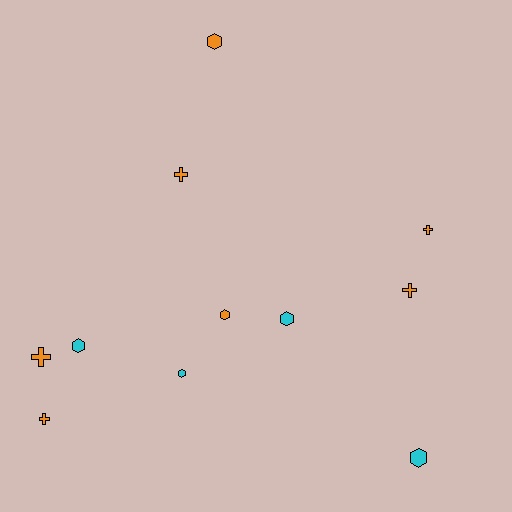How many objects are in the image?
There are 11 objects.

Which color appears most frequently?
Orange, with 7 objects.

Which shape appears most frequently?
Hexagon, with 6 objects.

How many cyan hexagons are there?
There are 4 cyan hexagons.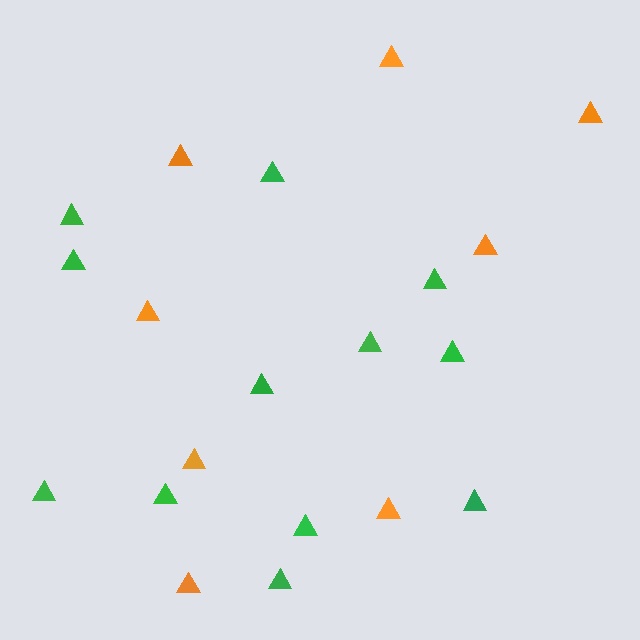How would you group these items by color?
There are 2 groups: one group of orange triangles (8) and one group of green triangles (12).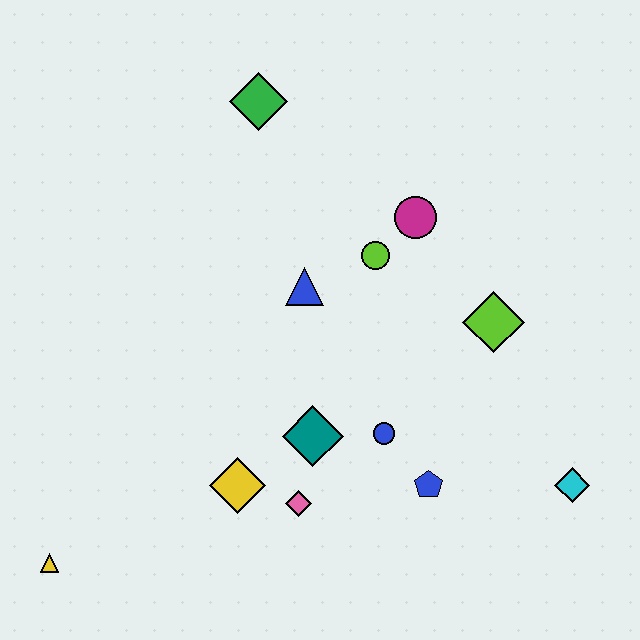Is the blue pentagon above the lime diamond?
No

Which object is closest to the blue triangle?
The lime circle is closest to the blue triangle.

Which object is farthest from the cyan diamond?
The yellow triangle is farthest from the cyan diamond.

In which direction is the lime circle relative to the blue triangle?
The lime circle is to the right of the blue triangle.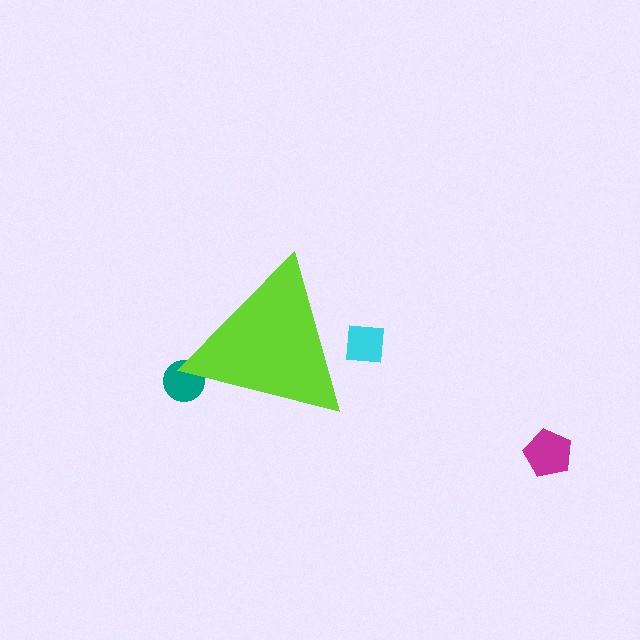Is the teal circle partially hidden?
Yes, the teal circle is partially hidden behind the lime triangle.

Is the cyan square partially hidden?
Yes, the cyan square is partially hidden behind the lime triangle.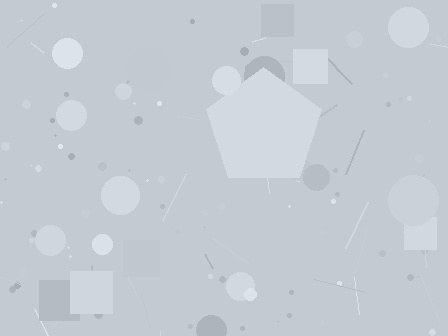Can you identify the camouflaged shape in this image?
The camouflaged shape is a pentagon.